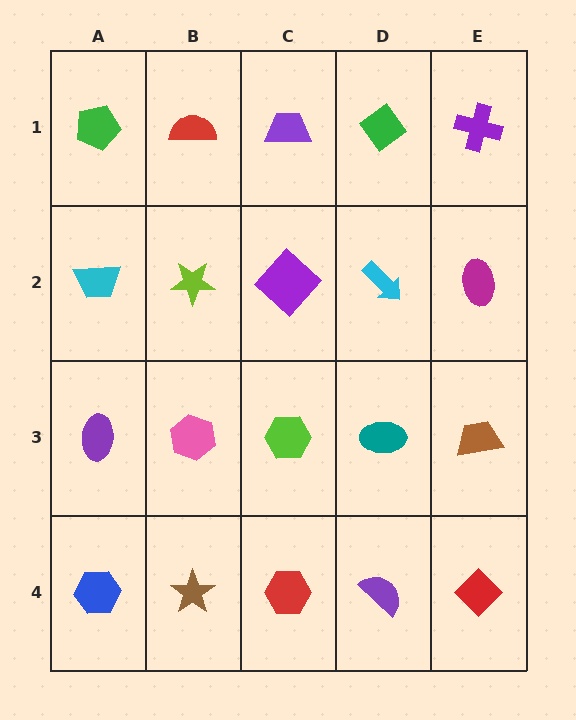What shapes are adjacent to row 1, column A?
A cyan trapezoid (row 2, column A), a red semicircle (row 1, column B).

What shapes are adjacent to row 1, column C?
A purple diamond (row 2, column C), a red semicircle (row 1, column B), a green diamond (row 1, column D).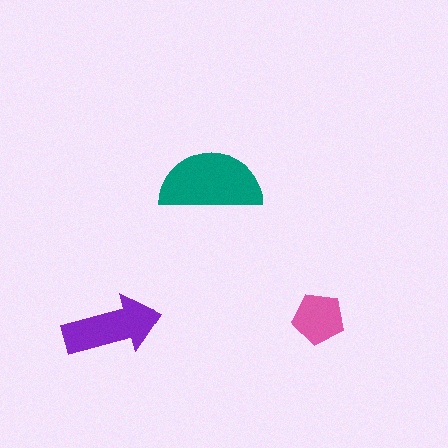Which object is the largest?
The teal semicircle.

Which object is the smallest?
The pink pentagon.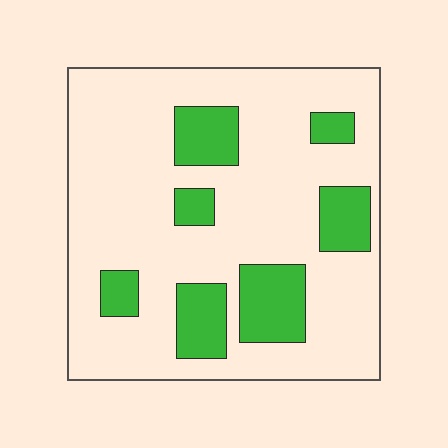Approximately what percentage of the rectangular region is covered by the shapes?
Approximately 20%.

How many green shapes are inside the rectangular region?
7.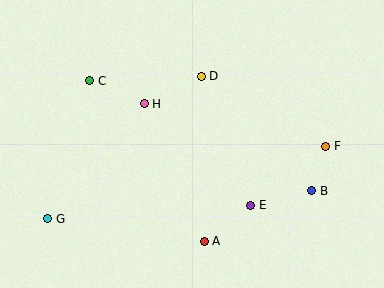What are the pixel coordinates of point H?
Point H is at (144, 104).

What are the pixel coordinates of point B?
Point B is at (312, 191).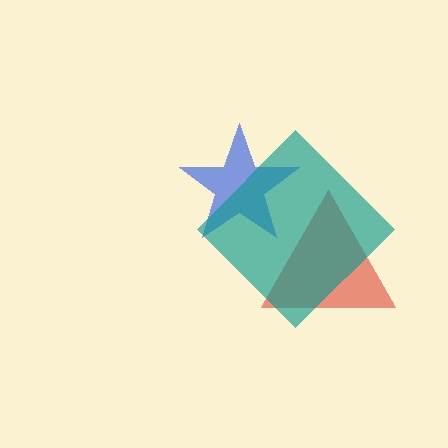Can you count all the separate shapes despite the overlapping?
Yes, there are 3 separate shapes.